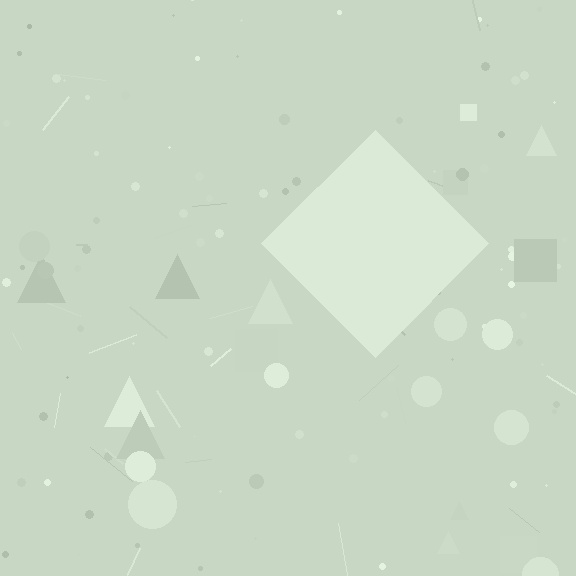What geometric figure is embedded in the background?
A diamond is embedded in the background.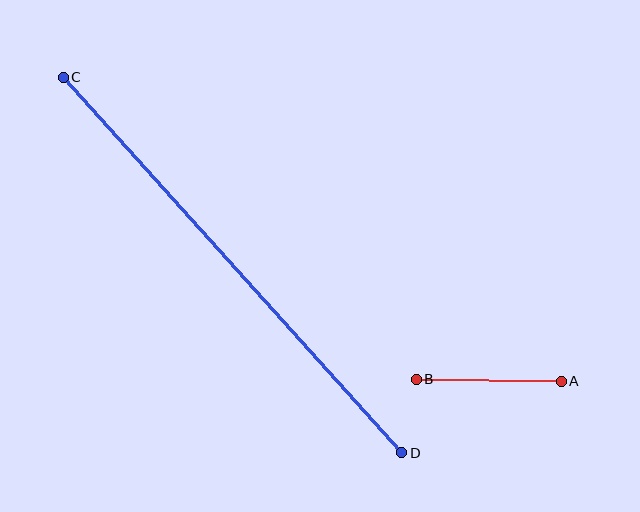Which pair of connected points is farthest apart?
Points C and D are farthest apart.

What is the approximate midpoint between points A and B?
The midpoint is at approximately (489, 380) pixels.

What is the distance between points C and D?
The distance is approximately 506 pixels.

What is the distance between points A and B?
The distance is approximately 145 pixels.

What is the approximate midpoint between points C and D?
The midpoint is at approximately (232, 265) pixels.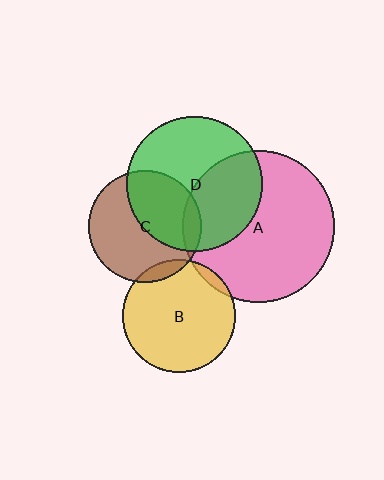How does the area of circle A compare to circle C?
Approximately 1.8 times.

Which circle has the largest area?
Circle A (pink).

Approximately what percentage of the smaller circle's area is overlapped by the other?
Approximately 5%.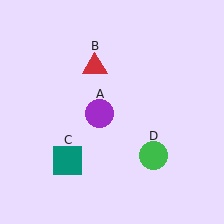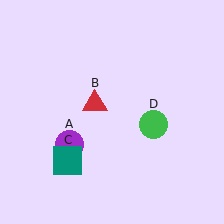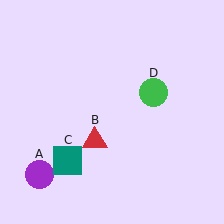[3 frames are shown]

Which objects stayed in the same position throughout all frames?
Teal square (object C) remained stationary.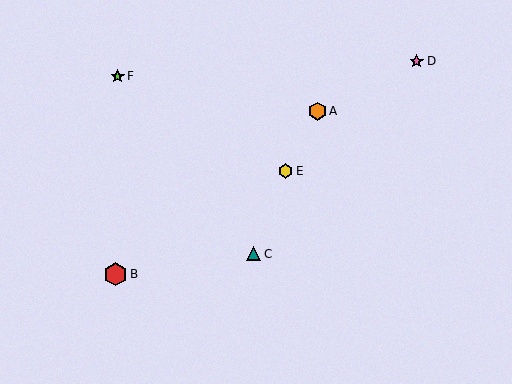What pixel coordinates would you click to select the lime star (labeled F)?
Click at (118, 76) to select the lime star F.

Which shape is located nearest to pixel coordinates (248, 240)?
The teal triangle (labeled C) at (253, 254) is nearest to that location.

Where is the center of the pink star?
The center of the pink star is at (417, 61).